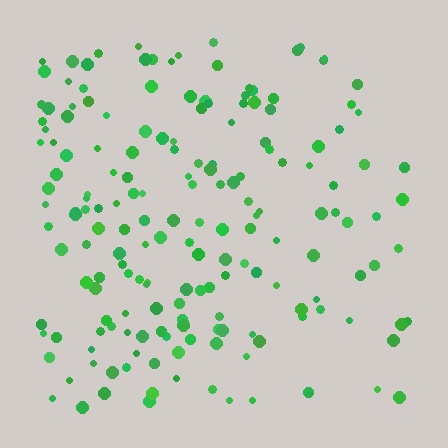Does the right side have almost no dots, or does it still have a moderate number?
Still a moderate number, just noticeably fewer than the left.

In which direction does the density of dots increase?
From right to left, with the left side densest.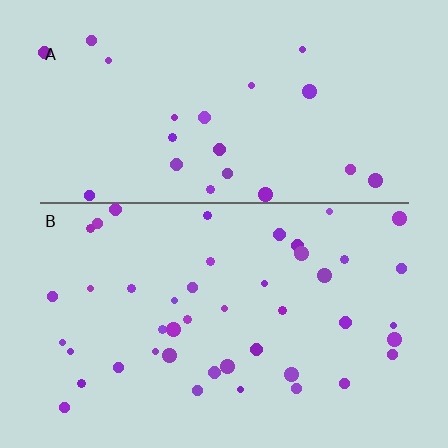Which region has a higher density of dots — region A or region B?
B (the bottom).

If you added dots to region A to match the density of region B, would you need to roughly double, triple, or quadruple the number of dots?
Approximately double.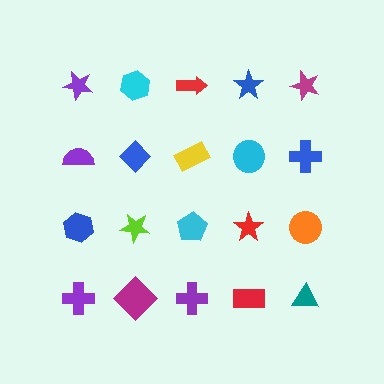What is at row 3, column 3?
A cyan pentagon.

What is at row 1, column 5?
A magenta star.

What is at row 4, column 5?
A teal triangle.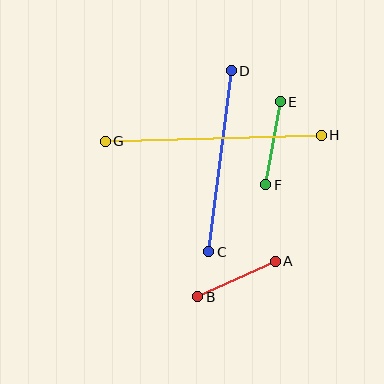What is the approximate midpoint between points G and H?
The midpoint is at approximately (213, 138) pixels.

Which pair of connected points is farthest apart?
Points G and H are farthest apart.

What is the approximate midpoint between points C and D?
The midpoint is at approximately (220, 161) pixels.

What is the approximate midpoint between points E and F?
The midpoint is at approximately (273, 143) pixels.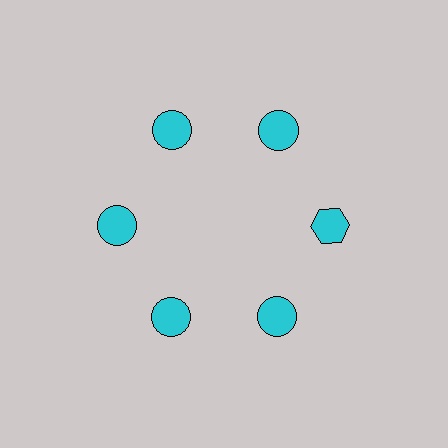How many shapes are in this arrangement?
There are 6 shapes arranged in a ring pattern.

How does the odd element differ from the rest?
It has a different shape: hexagon instead of circle.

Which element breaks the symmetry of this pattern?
The cyan hexagon at roughly the 3 o'clock position breaks the symmetry. All other shapes are cyan circles.